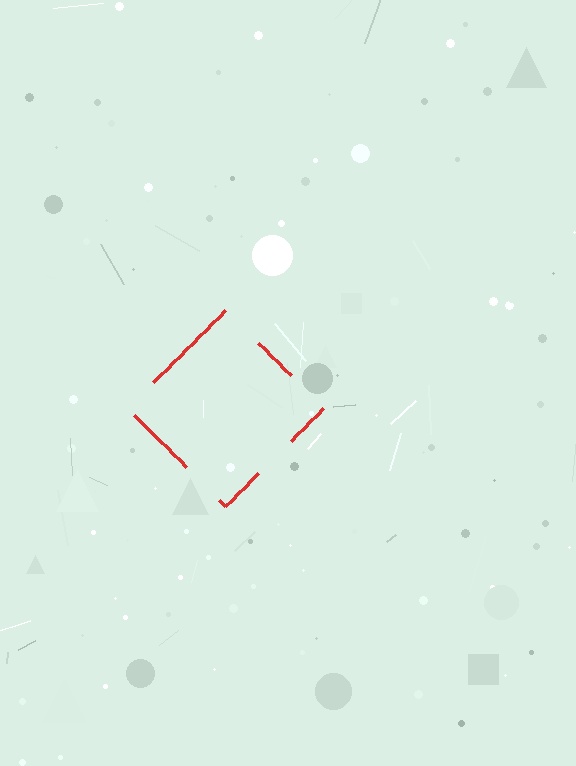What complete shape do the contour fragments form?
The contour fragments form a diamond.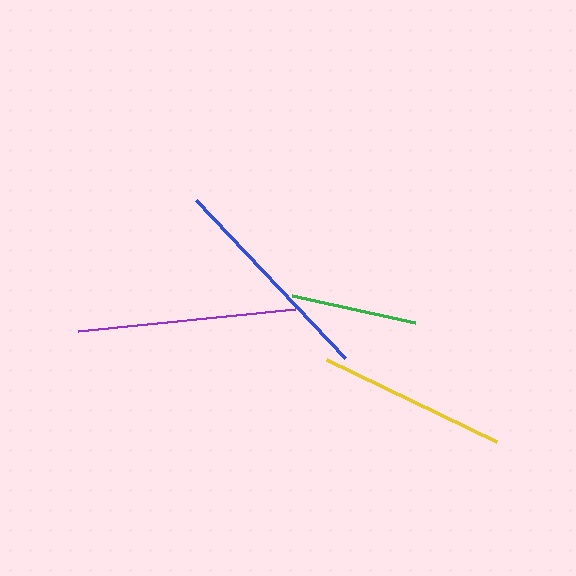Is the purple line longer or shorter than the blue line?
The purple line is longer than the blue line.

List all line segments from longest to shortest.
From longest to shortest: purple, blue, yellow, green.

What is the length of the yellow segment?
The yellow segment is approximately 189 pixels long.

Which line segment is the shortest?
The green line is the shortest at approximately 127 pixels.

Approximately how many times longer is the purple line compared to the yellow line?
The purple line is approximately 1.2 times the length of the yellow line.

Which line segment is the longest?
The purple line is the longest at approximately 218 pixels.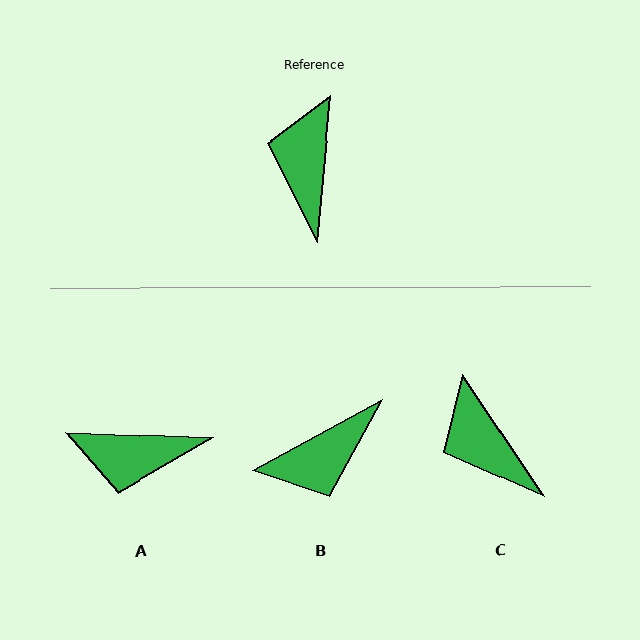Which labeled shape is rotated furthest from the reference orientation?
B, about 124 degrees away.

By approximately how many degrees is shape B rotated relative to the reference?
Approximately 124 degrees counter-clockwise.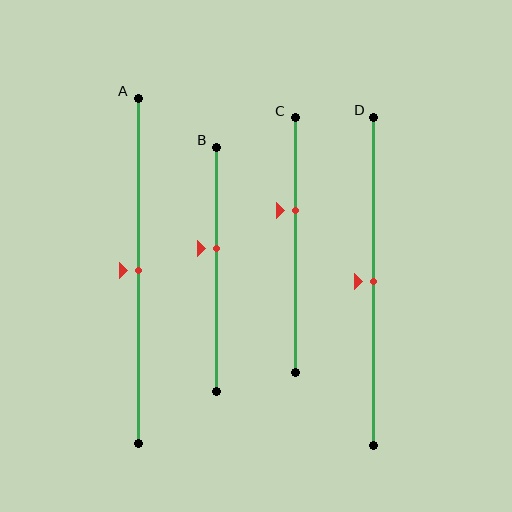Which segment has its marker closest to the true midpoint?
Segment A has its marker closest to the true midpoint.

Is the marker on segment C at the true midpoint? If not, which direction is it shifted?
No, the marker on segment C is shifted upward by about 14% of the segment length.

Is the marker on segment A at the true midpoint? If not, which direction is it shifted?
Yes, the marker on segment A is at the true midpoint.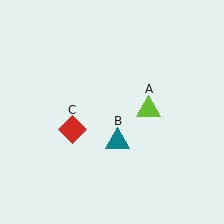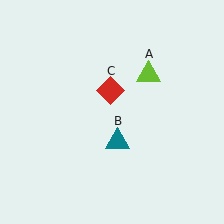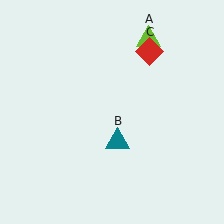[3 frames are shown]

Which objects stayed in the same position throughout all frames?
Teal triangle (object B) remained stationary.